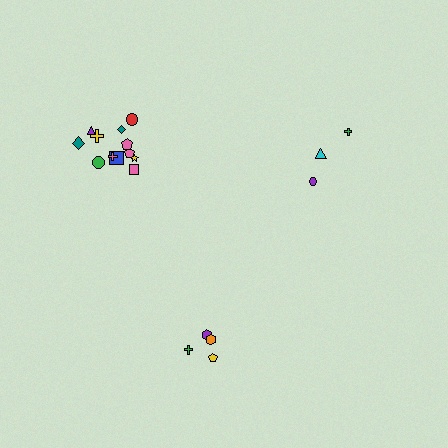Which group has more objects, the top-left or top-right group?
The top-left group.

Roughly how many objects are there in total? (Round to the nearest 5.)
Roughly 20 objects in total.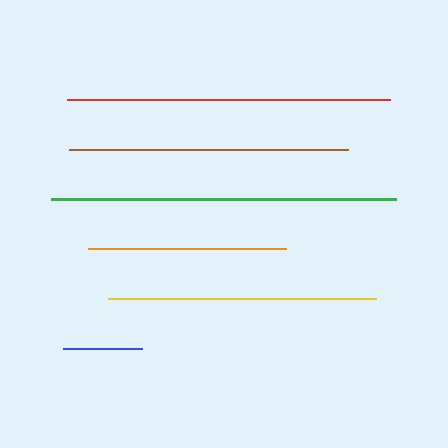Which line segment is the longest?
The green line is the longest at approximately 345 pixels.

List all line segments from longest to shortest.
From longest to shortest: green, red, brown, yellow, orange, blue.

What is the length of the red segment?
The red segment is approximately 323 pixels long.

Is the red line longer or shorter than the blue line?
The red line is longer than the blue line.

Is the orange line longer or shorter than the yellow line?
The yellow line is longer than the orange line.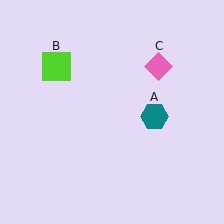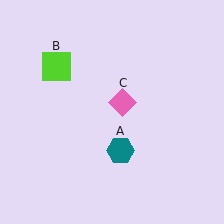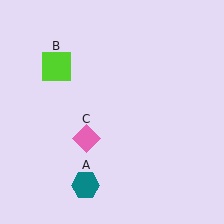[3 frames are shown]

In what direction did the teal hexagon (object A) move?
The teal hexagon (object A) moved down and to the left.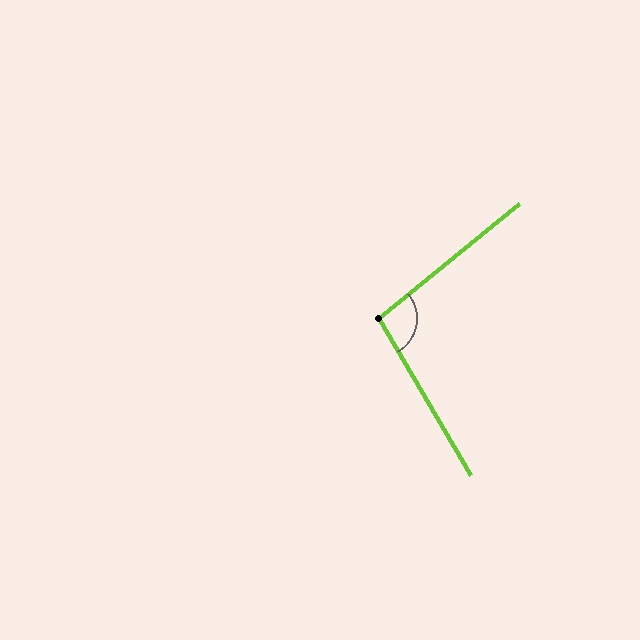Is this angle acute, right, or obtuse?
It is obtuse.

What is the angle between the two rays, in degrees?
Approximately 99 degrees.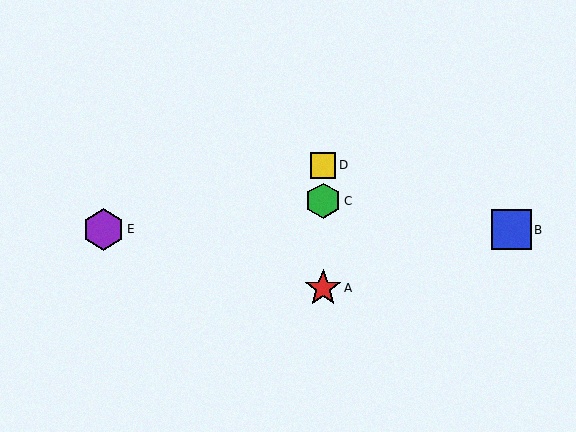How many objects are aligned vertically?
3 objects (A, C, D) are aligned vertically.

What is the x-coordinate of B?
Object B is at x≈511.